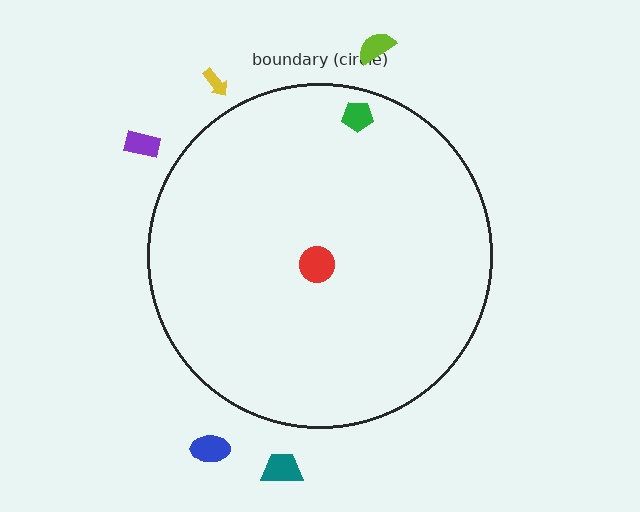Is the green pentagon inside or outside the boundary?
Inside.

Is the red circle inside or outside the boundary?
Inside.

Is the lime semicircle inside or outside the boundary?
Outside.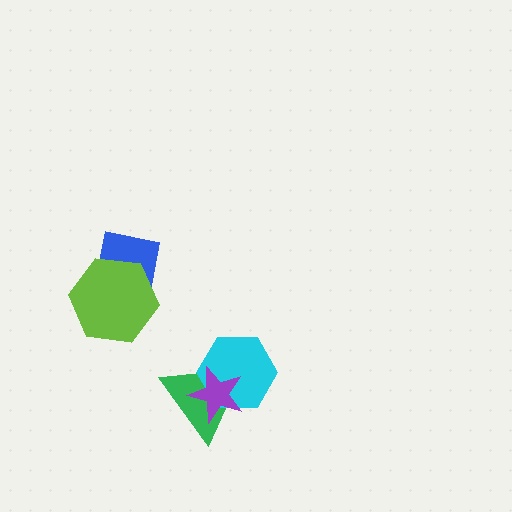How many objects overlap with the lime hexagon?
1 object overlaps with the lime hexagon.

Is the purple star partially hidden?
No, no other shape covers it.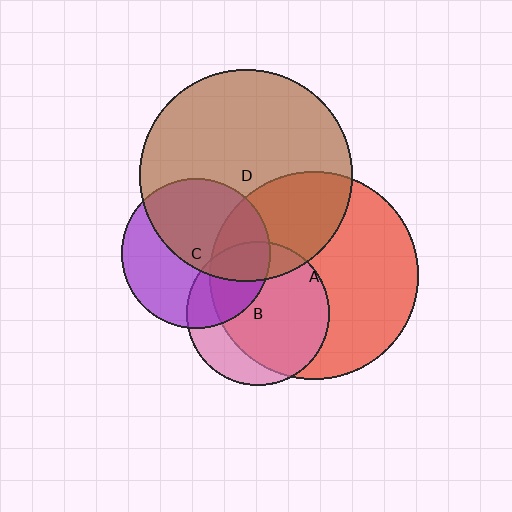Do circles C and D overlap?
Yes.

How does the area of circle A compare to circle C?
Approximately 1.9 times.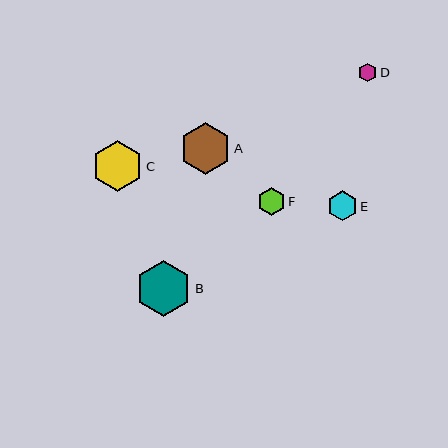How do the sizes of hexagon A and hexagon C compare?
Hexagon A and hexagon C are approximately the same size.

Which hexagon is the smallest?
Hexagon D is the smallest with a size of approximately 18 pixels.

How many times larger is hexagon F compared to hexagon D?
Hexagon F is approximately 1.5 times the size of hexagon D.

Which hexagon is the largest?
Hexagon B is the largest with a size of approximately 56 pixels.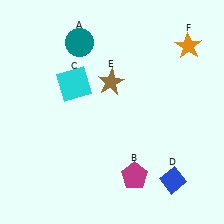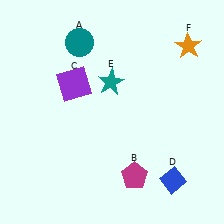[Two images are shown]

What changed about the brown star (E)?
In Image 1, E is brown. In Image 2, it changed to teal.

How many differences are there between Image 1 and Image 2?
There are 2 differences between the two images.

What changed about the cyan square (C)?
In Image 1, C is cyan. In Image 2, it changed to purple.